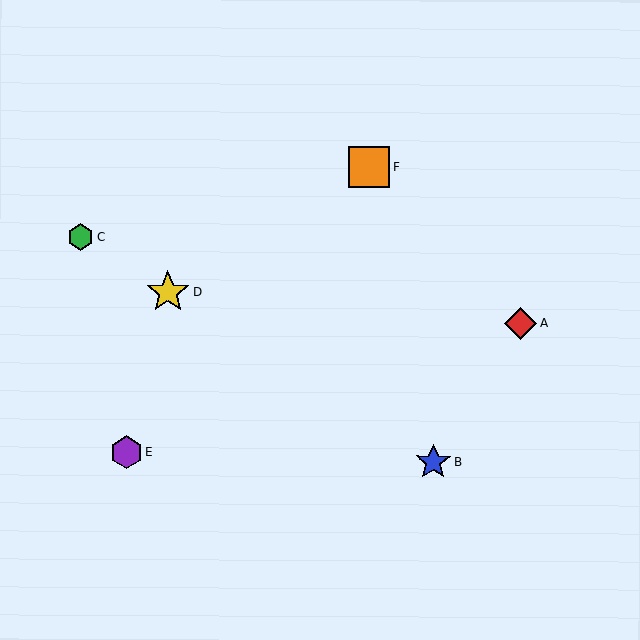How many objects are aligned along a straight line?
3 objects (B, C, D) are aligned along a straight line.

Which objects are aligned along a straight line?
Objects B, C, D are aligned along a straight line.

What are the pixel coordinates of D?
Object D is at (168, 292).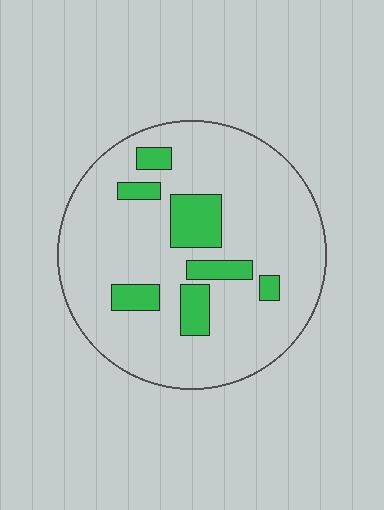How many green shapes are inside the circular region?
7.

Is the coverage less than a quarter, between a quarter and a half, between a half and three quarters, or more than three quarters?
Less than a quarter.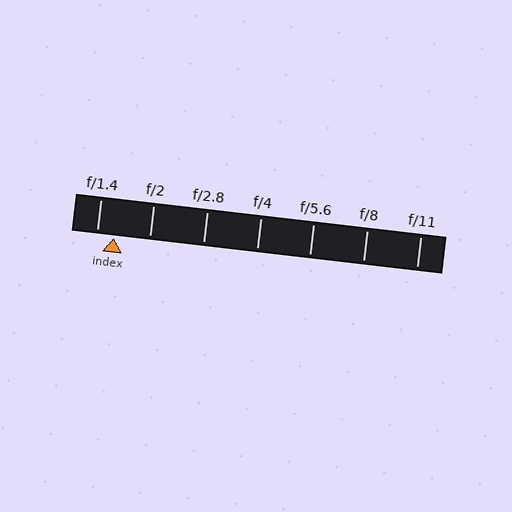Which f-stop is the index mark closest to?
The index mark is closest to f/1.4.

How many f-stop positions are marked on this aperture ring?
There are 7 f-stop positions marked.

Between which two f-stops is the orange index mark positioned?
The index mark is between f/1.4 and f/2.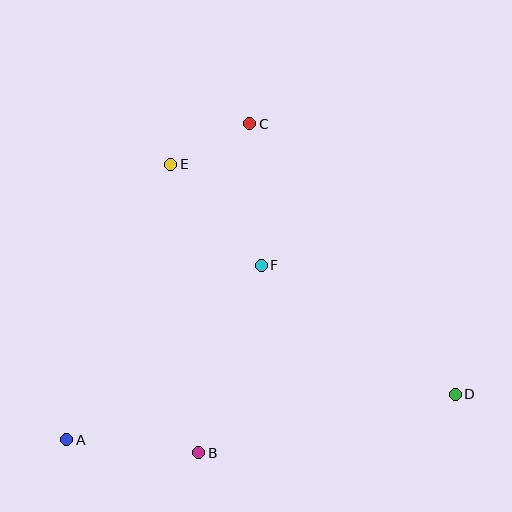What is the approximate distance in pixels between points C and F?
The distance between C and F is approximately 142 pixels.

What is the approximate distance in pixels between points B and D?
The distance between B and D is approximately 263 pixels.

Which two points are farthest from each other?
Points A and D are farthest from each other.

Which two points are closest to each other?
Points C and E are closest to each other.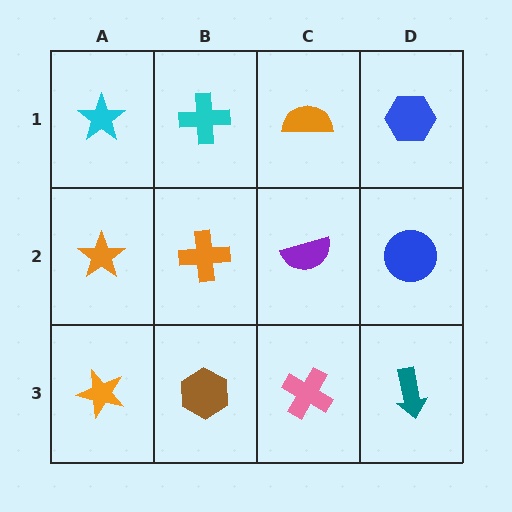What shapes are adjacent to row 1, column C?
A purple semicircle (row 2, column C), a cyan cross (row 1, column B), a blue hexagon (row 1, column D).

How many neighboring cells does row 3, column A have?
2.